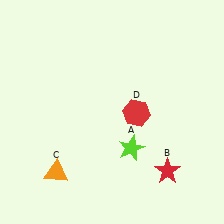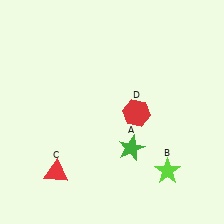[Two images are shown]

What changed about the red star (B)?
In Image 1, B is red. In Image 2, it changed to lime.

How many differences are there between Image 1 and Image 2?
There are 3 differences between the two images.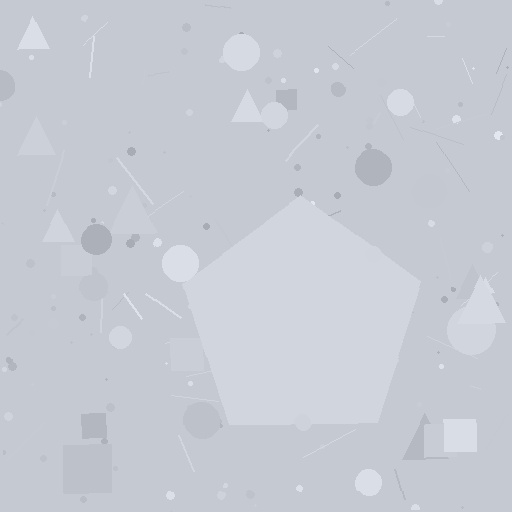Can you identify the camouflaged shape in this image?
The camouflaged shape is a pentagon.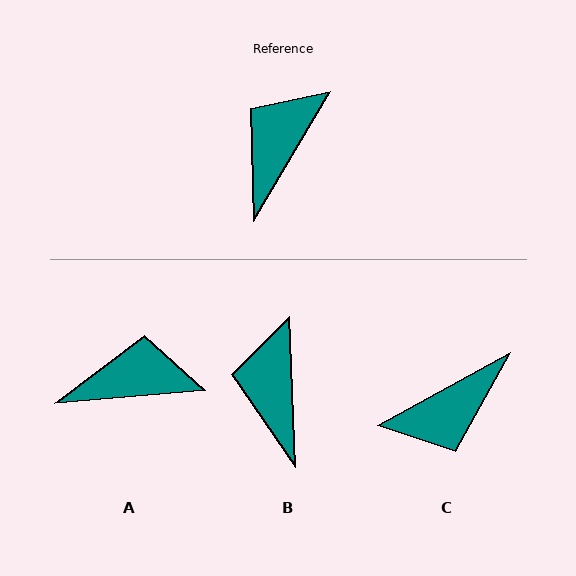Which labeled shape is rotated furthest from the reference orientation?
C, about 149 degrees away.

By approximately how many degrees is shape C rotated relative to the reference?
Approximately 149 degrees counter-clockwise.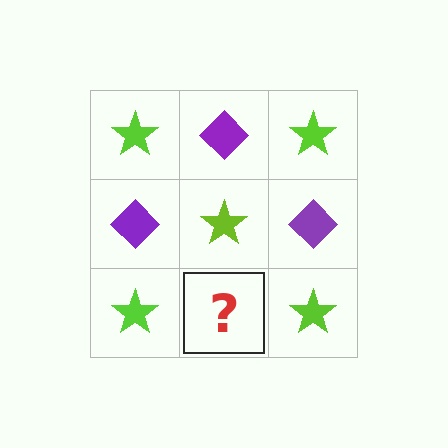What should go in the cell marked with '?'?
The missing cell should contain a purple diamond.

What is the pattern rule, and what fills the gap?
The rule is that it alternates lime star and purple diamond in a checkerboard pattern. The gap should be filled with a purple diamond.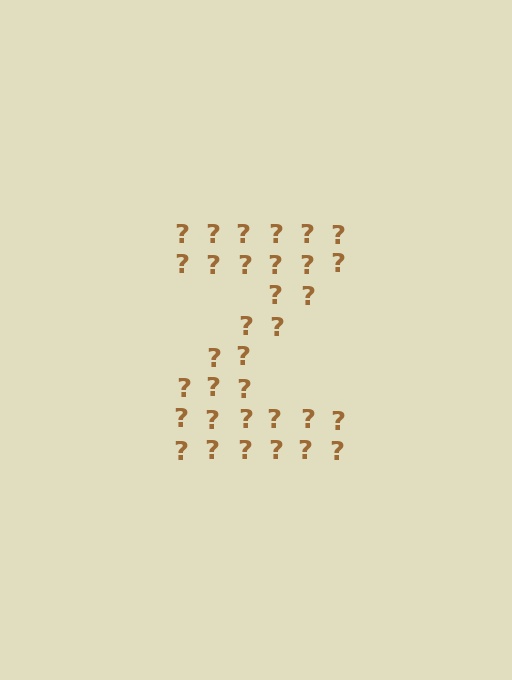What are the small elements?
The small elements are question marks.